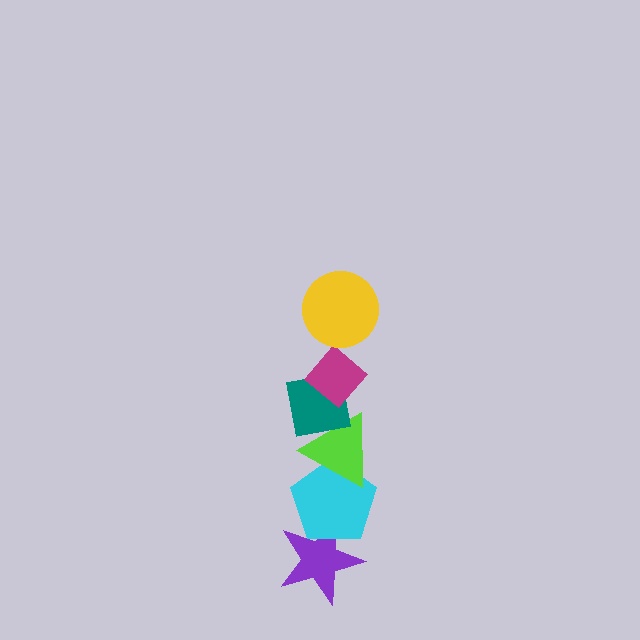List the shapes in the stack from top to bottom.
From top to bottom: the yellow circle, the magenta diamond, the teal square, the lime triangle, the cyan pentagon, the purple star.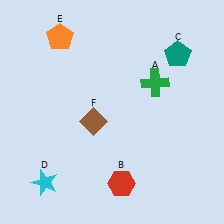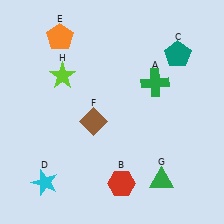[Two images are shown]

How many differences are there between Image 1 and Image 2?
There are 2 differences between the two images.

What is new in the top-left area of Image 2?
A lime star (H) was added in the top-left area of Image 2.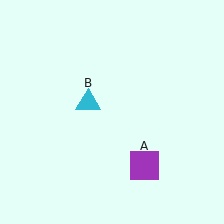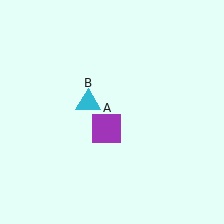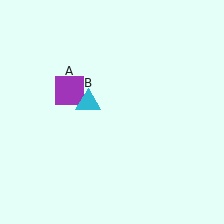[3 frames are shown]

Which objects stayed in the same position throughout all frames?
Cyan triangle (object B) remained stationary.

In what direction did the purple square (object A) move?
The purple square (object A) moved up and to the left.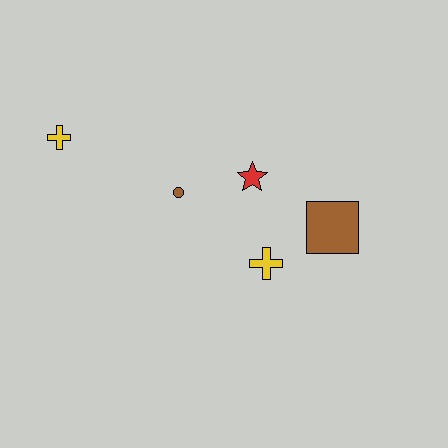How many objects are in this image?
There are 5 objects.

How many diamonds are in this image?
There are no diamonds.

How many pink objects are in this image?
There are no pink objects.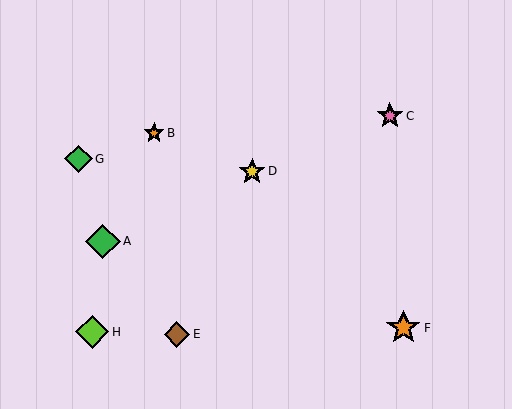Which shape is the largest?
The orange star (labeled F) is the largest.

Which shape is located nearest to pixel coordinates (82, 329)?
The lime diamond (labeled H) at (92, 332) is nearest to that location.